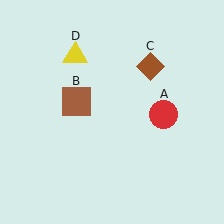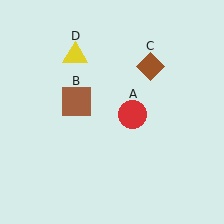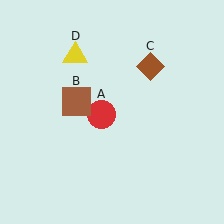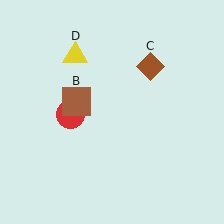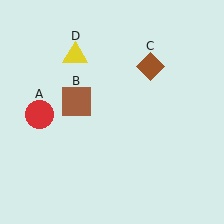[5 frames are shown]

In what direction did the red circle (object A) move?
The red circle (object A) moved left.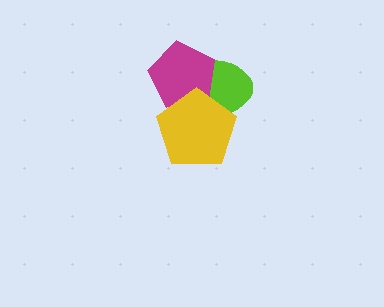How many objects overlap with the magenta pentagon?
2 objects overlap with the magenta pentagon.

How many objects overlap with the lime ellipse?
2 objects overlap with the lime ellipse.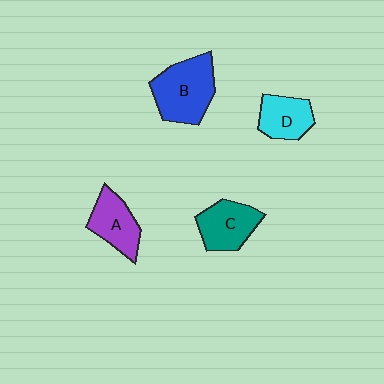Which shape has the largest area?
Shape B (blue).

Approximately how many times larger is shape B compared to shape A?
Approximately 1.4 times.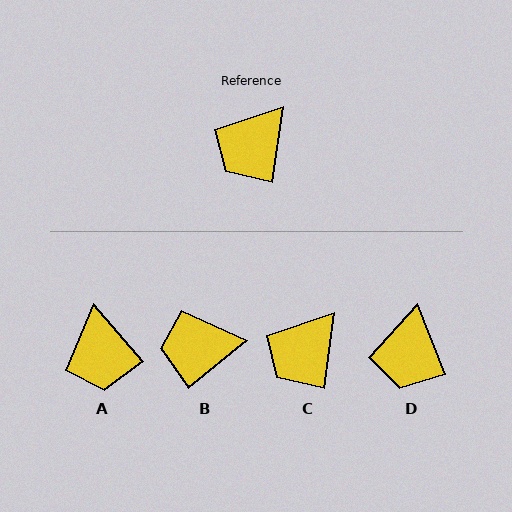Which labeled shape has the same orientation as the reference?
C.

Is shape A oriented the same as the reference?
No, it is off by about 49 degrees.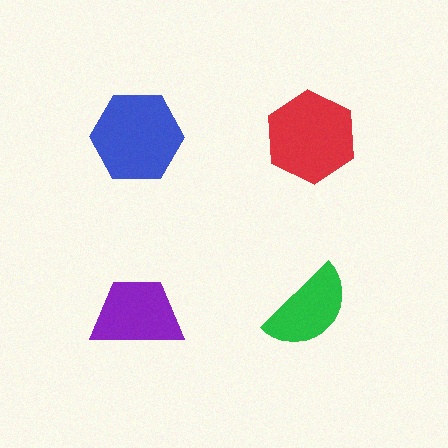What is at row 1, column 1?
A blue hexagon.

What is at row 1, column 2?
A red hexagon.